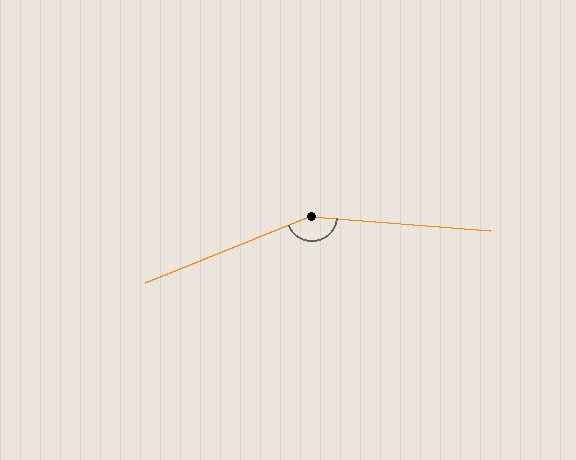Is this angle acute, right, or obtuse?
It is obtuse.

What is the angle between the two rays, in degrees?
Approximately 154 degrees.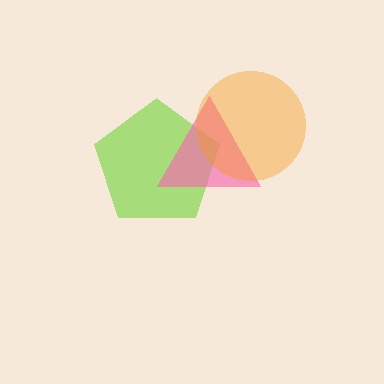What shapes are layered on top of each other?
The layered shapes are: a lime pentagon, a pink triangle, an orange circle.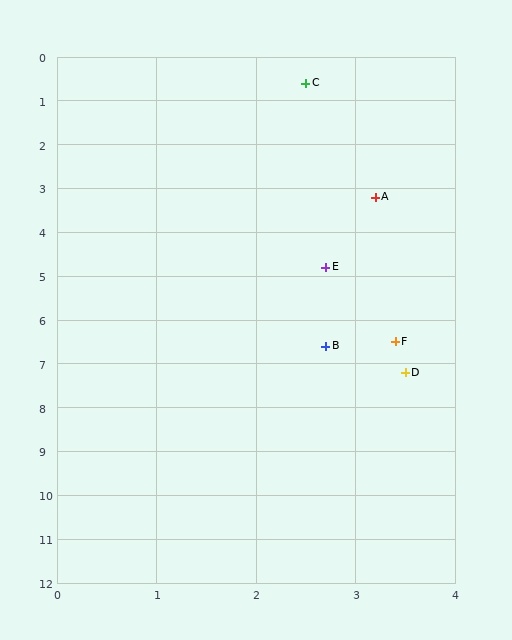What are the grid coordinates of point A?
Point A is at approximately (3.2, 3.2).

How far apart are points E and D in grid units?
Points E and D are about 2.5 grid units apart.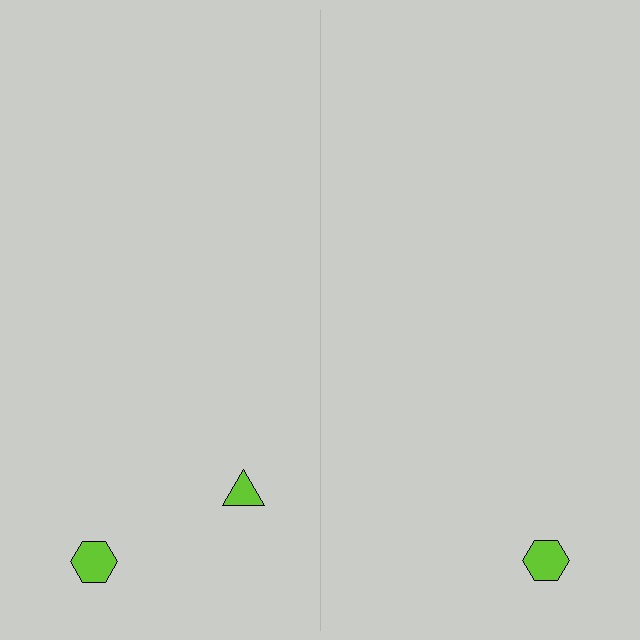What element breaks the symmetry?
A lime triangle is missing from the right side.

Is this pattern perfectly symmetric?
No, the pattern is not perfectly symmetric. A lime triangle is missing from the right side.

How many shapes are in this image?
There are 3 shapes in this image.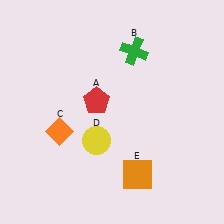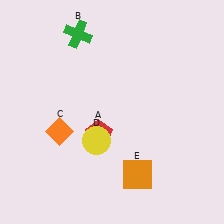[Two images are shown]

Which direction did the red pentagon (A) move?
The red pentagon (A) moved down.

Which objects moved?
The objects that moved are: the red pentagon (A), the green cross (B).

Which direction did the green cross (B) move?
The green cross (B) moved left.